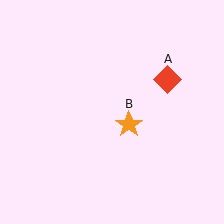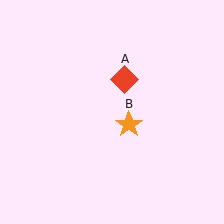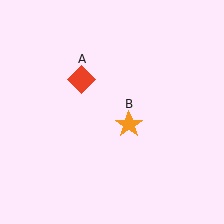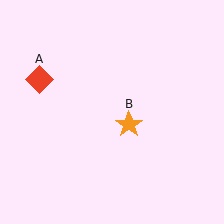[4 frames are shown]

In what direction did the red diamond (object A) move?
The red diamond (object A) moved left.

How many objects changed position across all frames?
1 object changed position: red diamond (object A).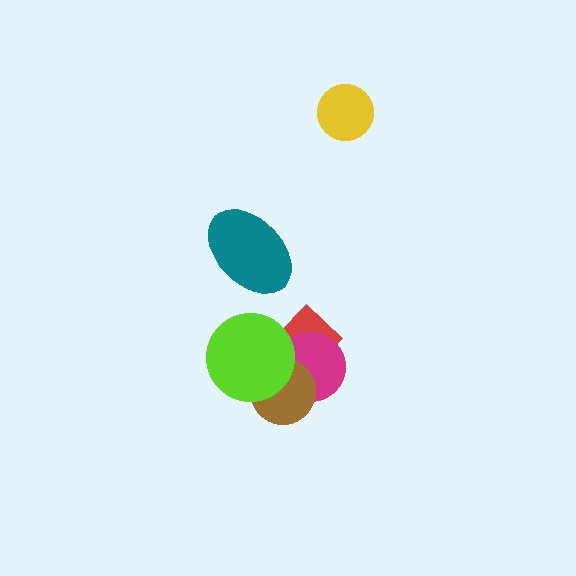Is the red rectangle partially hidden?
Yes, it is partially covered by another shape.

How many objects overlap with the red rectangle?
3 objects overlap with the red rectangle.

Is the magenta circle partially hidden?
Yes, it is partially covered by another shape.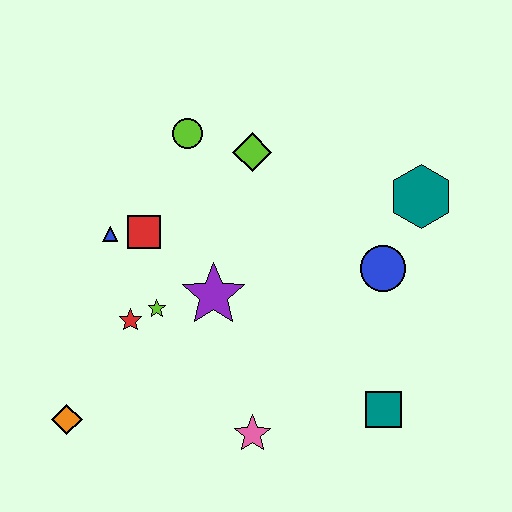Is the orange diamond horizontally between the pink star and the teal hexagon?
No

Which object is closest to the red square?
The blue triangle is closest to the red square.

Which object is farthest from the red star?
The teal hexagon is farthest from the red star.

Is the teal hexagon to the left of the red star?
No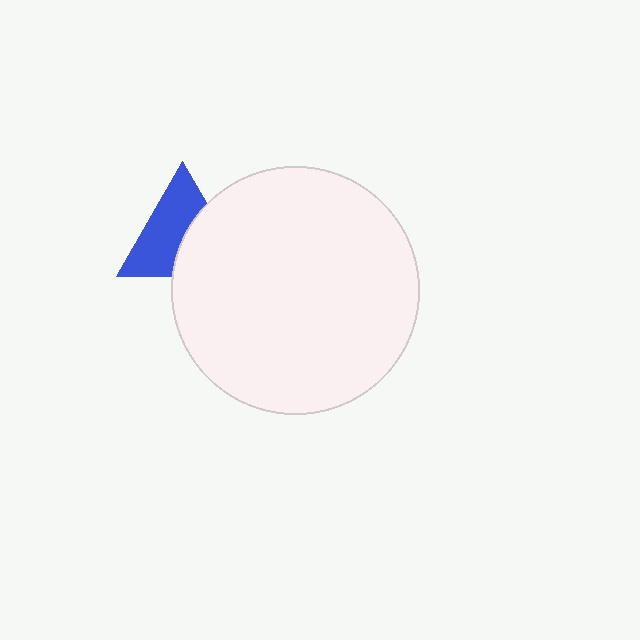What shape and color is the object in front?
The object in front is a white circle.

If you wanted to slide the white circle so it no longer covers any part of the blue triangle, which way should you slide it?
Slide it right — that is the most direct way to separate the two shapes.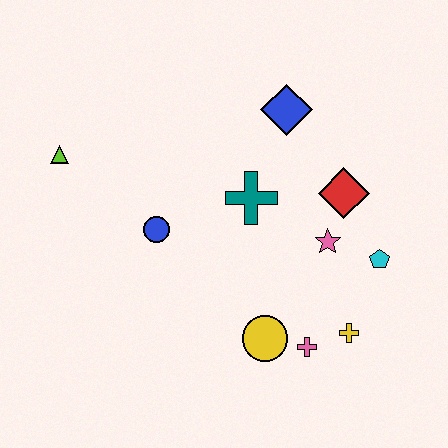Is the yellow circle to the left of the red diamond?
Yes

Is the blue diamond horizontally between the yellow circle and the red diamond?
Yes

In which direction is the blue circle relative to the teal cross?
The blue circle is to the left of the teal cross.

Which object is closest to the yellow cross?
The pink cross is closest to the yellow cross.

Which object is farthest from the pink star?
The lime triangle is farthest from the pink star.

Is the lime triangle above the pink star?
Yes